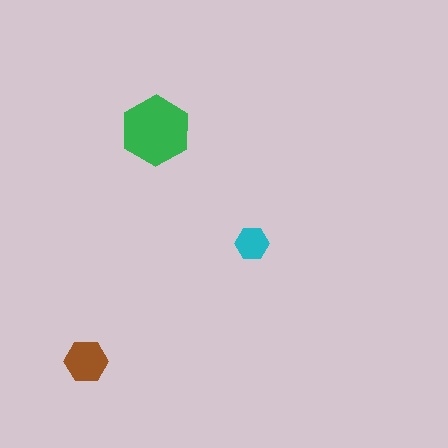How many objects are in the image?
There are 3 objects in the image.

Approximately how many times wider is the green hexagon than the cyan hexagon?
About 2 times wider.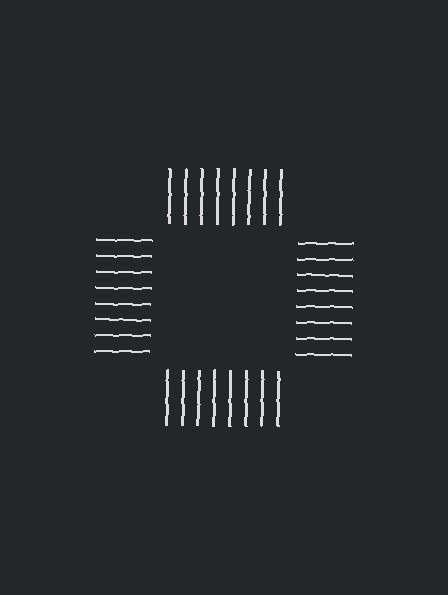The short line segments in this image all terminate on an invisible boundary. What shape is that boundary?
An illusory square — the line segments terminate on its edges but no continuous stroke is drawn.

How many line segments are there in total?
32 — 8 along each of the 4 edges.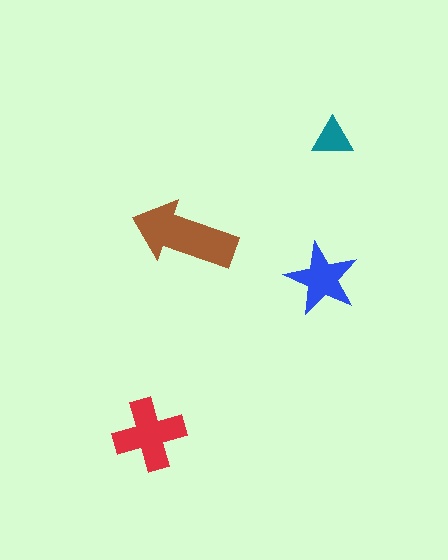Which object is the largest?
The brown arrow.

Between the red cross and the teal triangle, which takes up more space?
The red cross.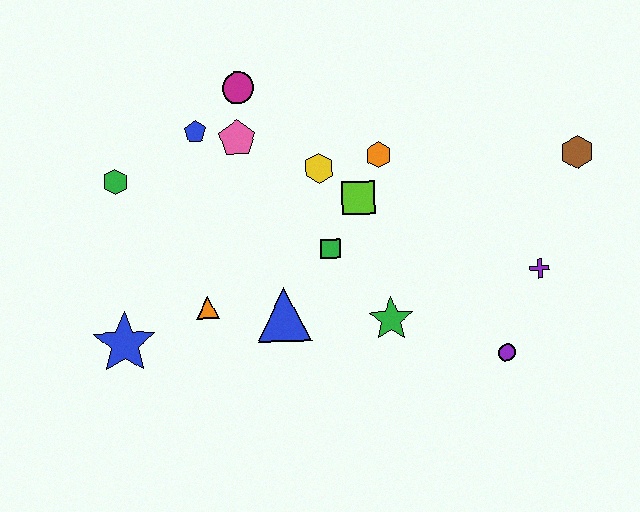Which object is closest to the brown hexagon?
The purple cross is closest to the brown hexagon.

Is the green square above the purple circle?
Yes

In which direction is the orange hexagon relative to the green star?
The orange hexagon is above the green star.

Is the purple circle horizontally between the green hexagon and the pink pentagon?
No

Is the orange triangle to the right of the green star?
No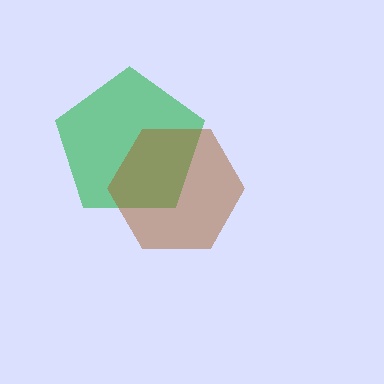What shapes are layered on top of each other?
The layered shapes are: a green pentagon, a brown hexagon.